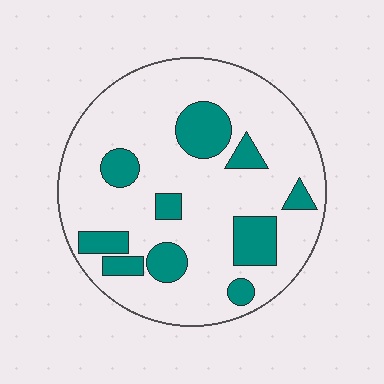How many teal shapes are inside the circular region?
10.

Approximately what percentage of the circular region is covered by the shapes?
Approximately 20%.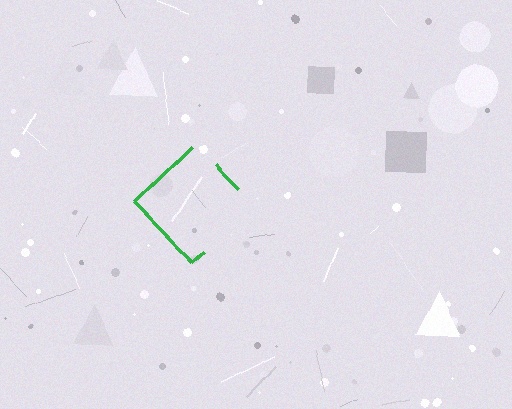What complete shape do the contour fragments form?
The contour fragments form a diamond.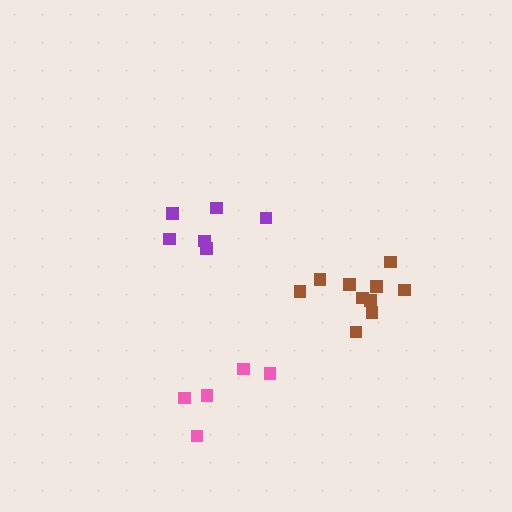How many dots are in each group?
Group 1: 5 dots, Group 2: 10 dots, Group 3: 6 dots (21 total).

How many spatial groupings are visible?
There are 3 spatial groupings.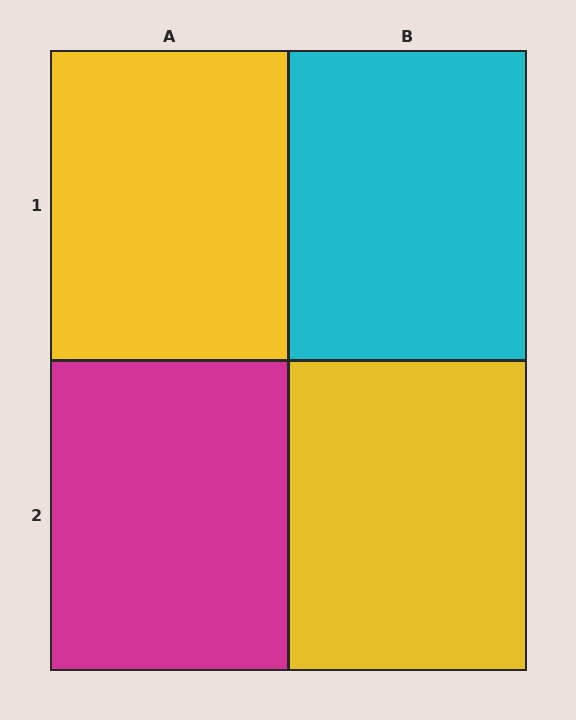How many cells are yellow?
2 cells are yellow.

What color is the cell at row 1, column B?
Cyan.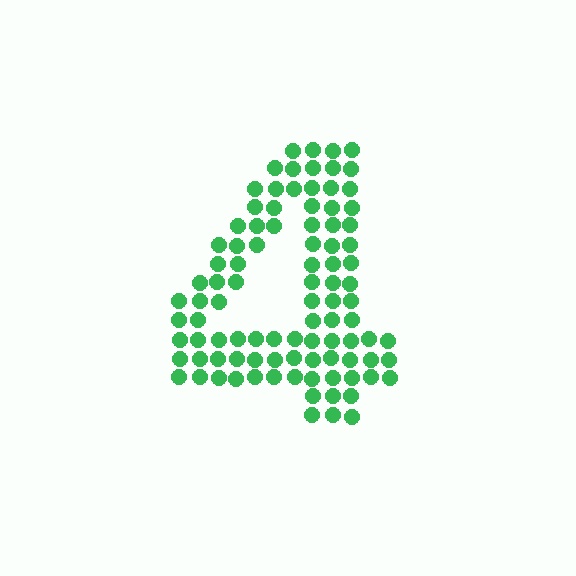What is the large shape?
The large shape is the digit 4.